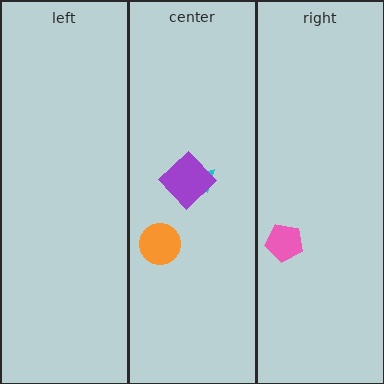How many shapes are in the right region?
1.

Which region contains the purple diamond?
The center region.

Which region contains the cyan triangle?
The center region.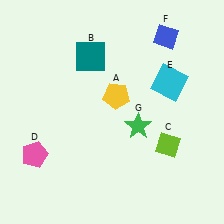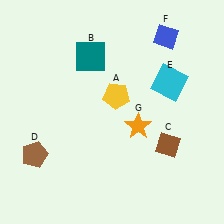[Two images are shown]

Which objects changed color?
C changed from lime to brown. D changed from pink to brown. G changed from green to orange.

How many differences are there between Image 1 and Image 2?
There are 3 differences between the two images.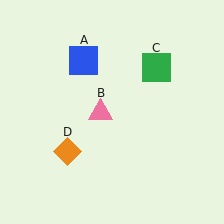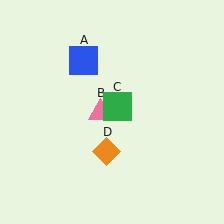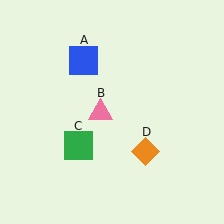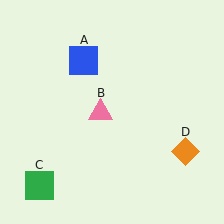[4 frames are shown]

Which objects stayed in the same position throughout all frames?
Blue square (object A) and pink triangle (object B) remained stationary.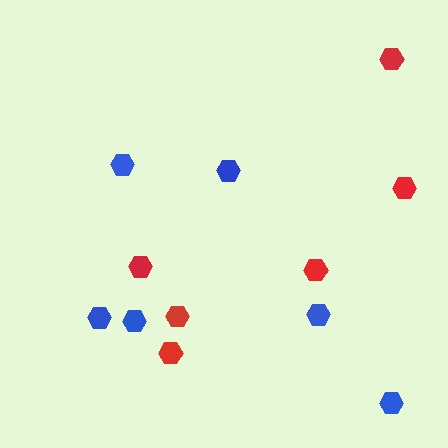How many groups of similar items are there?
There are 2 groups: one group of red hexagons (6) and one group of blue hexagons (6).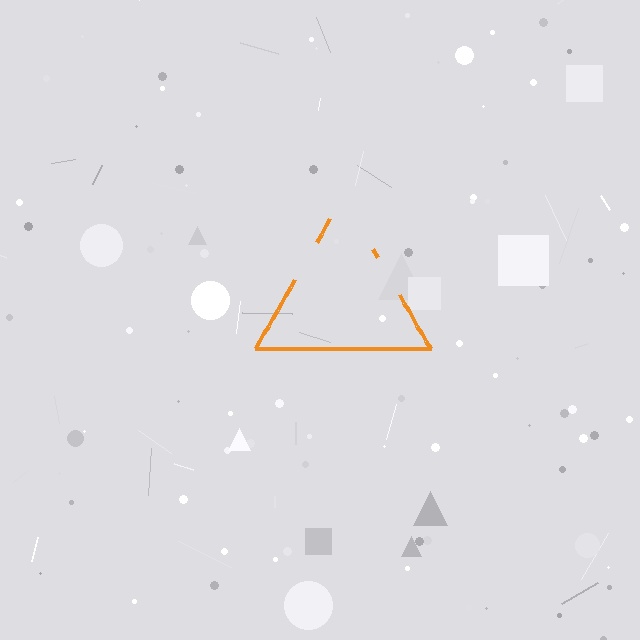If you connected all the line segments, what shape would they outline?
They would outline a triangle.